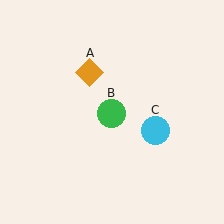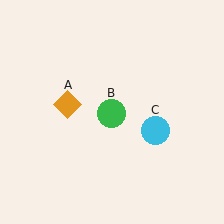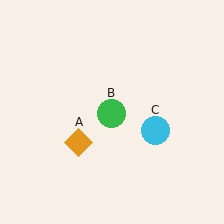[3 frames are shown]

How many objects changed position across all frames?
1 object changed position: orange diamond (object A).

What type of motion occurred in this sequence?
The orange diamond (object A) rotated counterclockwise around the center of the scene.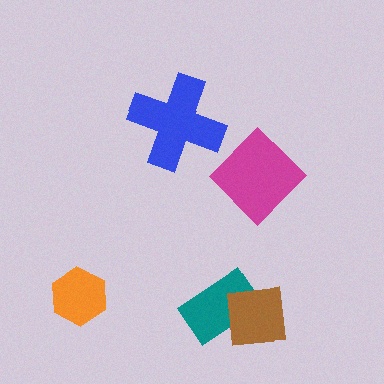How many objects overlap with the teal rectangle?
1 object overlaps with the teal rectangle.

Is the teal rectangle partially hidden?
Yes, it is partially covered by another shape.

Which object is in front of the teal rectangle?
The brown square is in front of the teal rectangle.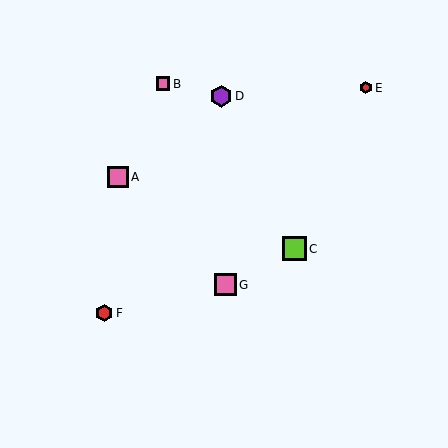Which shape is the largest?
The lime square (labeled C) is the largest.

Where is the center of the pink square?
The center of the pink square is at (225, 285).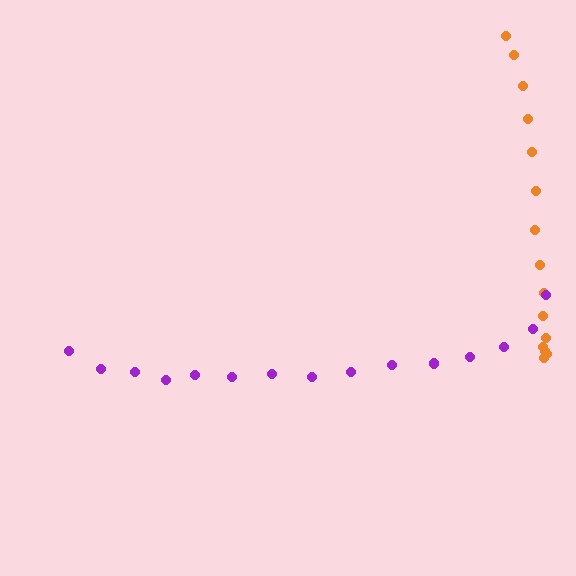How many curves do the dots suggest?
There are 2 distinct paths.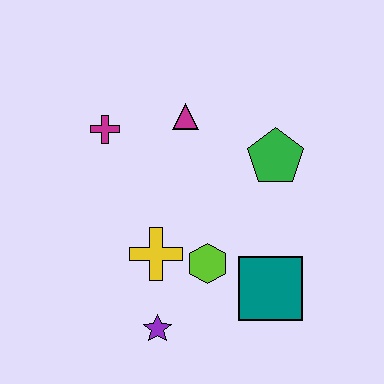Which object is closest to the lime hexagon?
The yellow cross is closest to the lime hexagon.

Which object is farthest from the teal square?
The magenta cross is farthest from the teal square.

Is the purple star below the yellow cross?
Yes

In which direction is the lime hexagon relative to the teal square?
The lime hexagon is to the left of the teal square.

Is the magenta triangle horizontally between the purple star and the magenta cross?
No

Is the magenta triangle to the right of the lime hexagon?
No